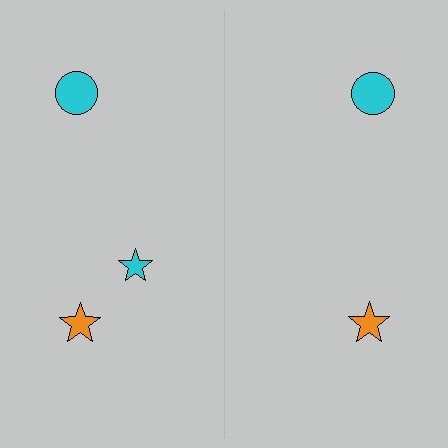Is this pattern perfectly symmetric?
No, the pattern is not perfectly symmetric. A cyan star is missing from the right side.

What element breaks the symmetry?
A cyan star is missing from the right side.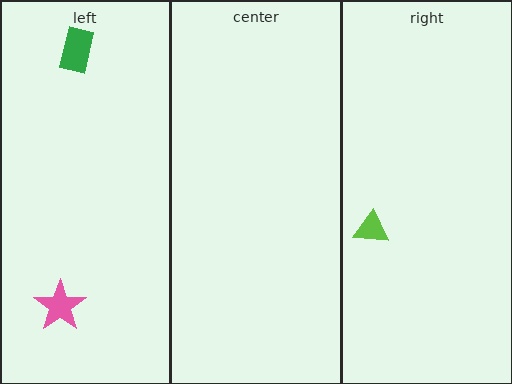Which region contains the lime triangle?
The right region.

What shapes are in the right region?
The lime triangle.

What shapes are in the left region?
The green rectangle, the pink star.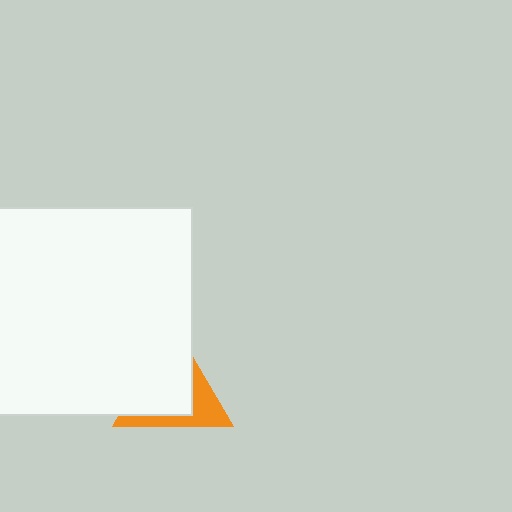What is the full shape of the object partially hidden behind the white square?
The partially hidden object is an orange triangle.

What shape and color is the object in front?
The object in front is a white square.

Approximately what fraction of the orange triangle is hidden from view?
Roughly 63% of the orange triangle is hidden behind the white square.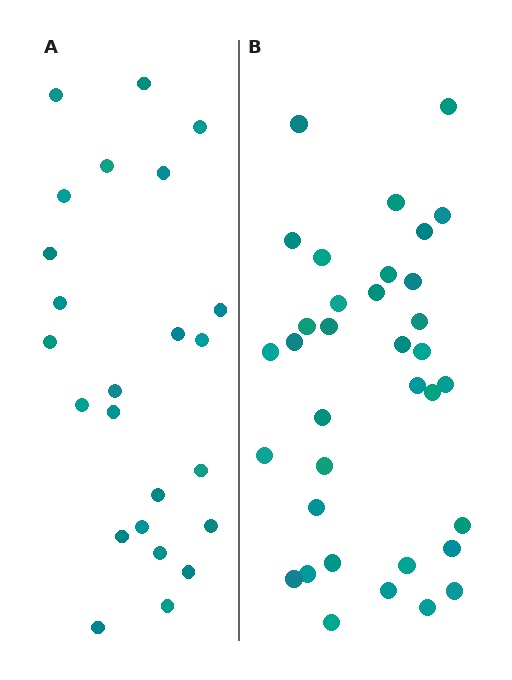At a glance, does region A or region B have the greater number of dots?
Region B (the right region) has more dots.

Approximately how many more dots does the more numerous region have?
Region B has roughly 12 or so more dots than region A.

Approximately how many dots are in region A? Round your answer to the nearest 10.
About 20 dots. (The exact count is 24, which rounds to 20.)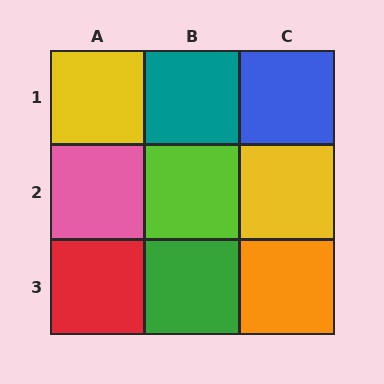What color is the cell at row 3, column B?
Green.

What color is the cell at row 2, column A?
Pink.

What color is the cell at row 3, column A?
Red.